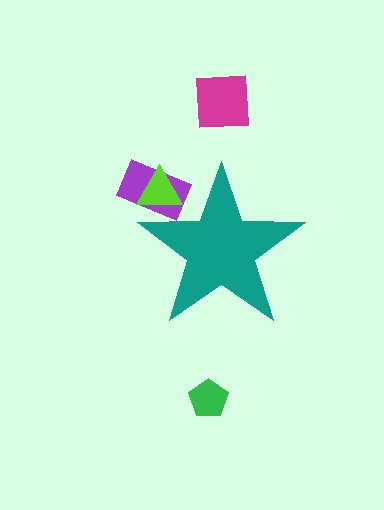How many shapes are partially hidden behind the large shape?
2 shapes are partially hidden.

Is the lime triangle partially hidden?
Yes, the lime triangle is partially hidden behind the teal star.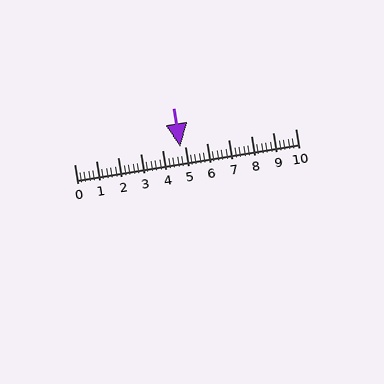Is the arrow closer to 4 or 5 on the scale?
The arrow is closer to 5.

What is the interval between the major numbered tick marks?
The major tick marks are spaced 1 units apart.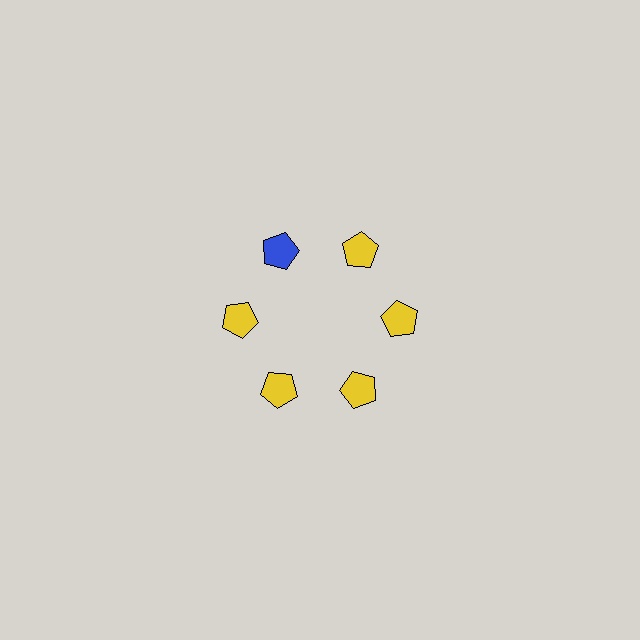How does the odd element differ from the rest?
It has a different color: blue instead of yellow.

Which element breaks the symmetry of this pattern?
The blue pentagon at roughly the 11 o'clock position breaks the symmetry. All other shapes are yellow pentagons.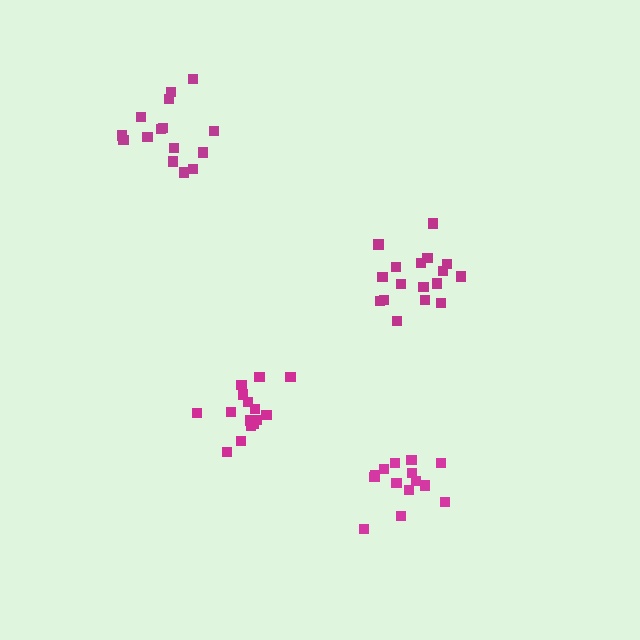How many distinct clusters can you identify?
There are 4 distinct clusters.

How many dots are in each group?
Group 1: 15 dots, Group 2: 17 dots, Group 3: 15 dots, Group 4: 14 dots (61 total).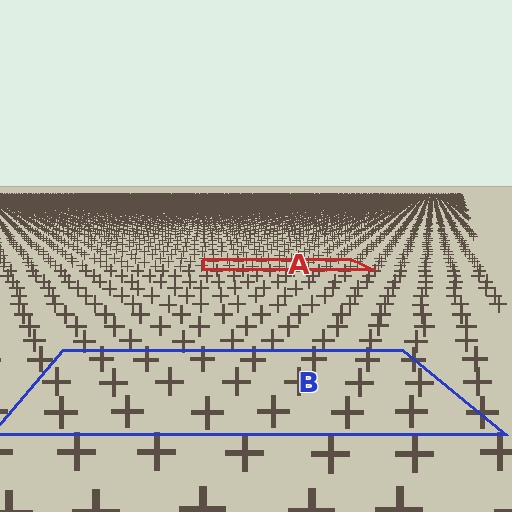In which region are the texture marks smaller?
The texture marks are smaller in region A, because it is farther away.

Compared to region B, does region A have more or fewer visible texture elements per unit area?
Region A has more texture elements per unit area — they are packed more densely because it is farther away.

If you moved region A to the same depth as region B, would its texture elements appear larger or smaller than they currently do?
They would appear larger. At a closer depth, the same texture elements are projected at a bigger on-screen size.